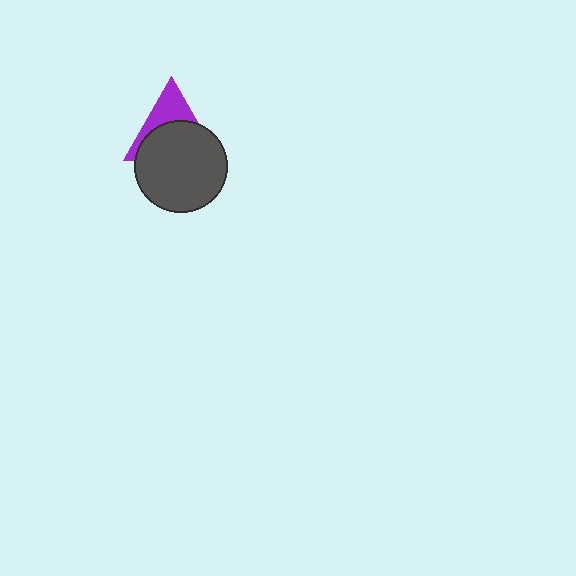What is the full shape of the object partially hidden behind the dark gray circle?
The partially hidden object is a purple triangle.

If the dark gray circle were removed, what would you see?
You would see the complete purple triangle.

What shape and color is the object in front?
The object in front is a dark gray circle.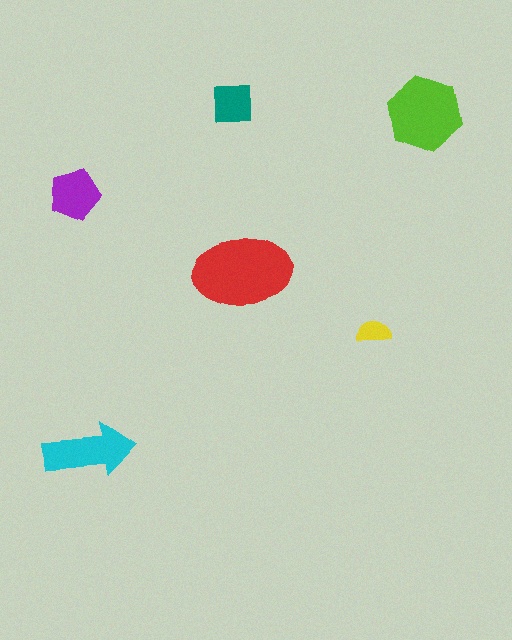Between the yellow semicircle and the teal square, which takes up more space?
The teal square.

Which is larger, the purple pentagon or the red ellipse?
The red ellipse.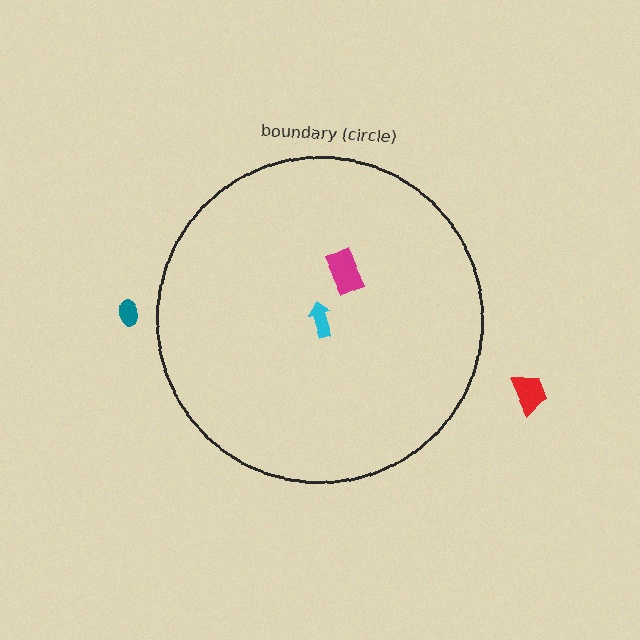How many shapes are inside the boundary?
2 inside, 2 outside.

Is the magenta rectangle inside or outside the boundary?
Inside.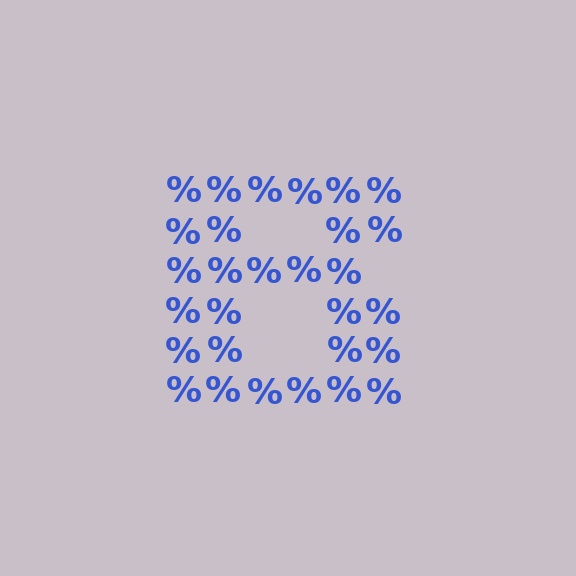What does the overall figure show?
The overall figure shows the letter B.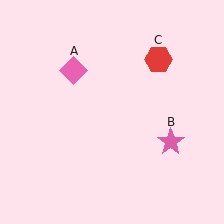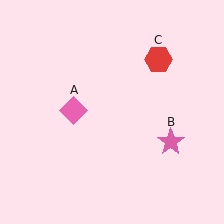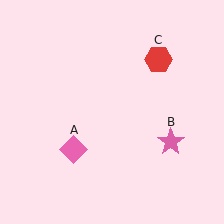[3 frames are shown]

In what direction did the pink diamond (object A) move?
The pink diamond (object A) moved down.